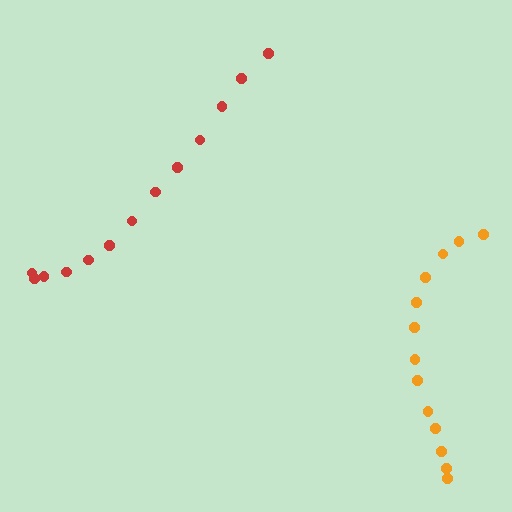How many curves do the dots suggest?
There are 2 distinct paths.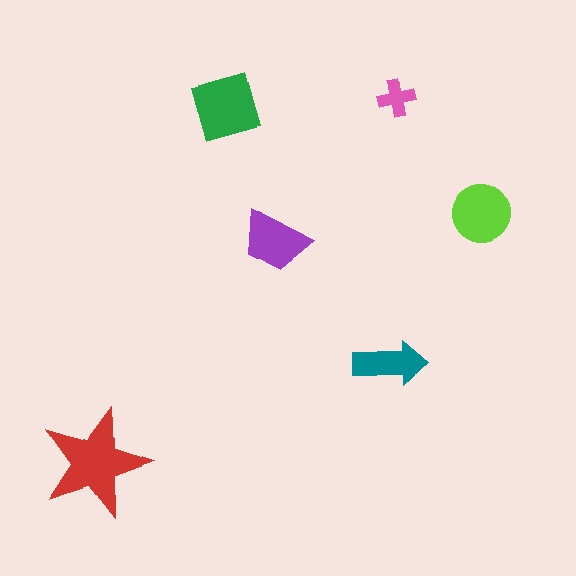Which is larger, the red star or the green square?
The red star.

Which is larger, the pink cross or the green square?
The green square.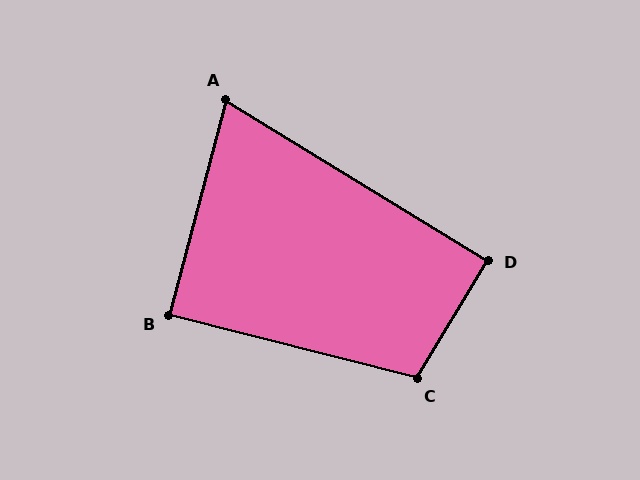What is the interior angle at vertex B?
Approximately 90 degrees (approximately right).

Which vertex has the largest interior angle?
C, at approximately 107 degrees.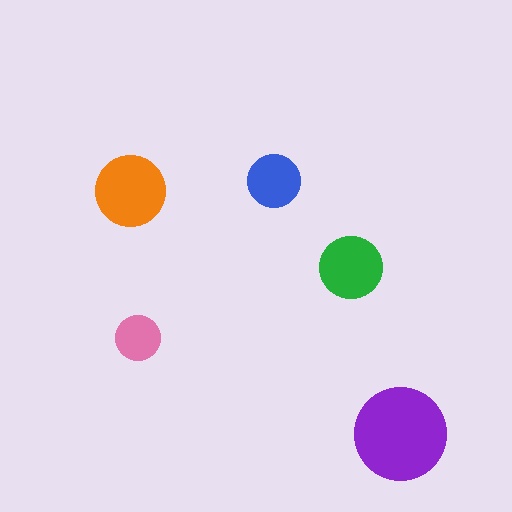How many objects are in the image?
There are 5 objects in the image.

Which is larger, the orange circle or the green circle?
The orange one.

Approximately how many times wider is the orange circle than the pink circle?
About 1.5 times wider.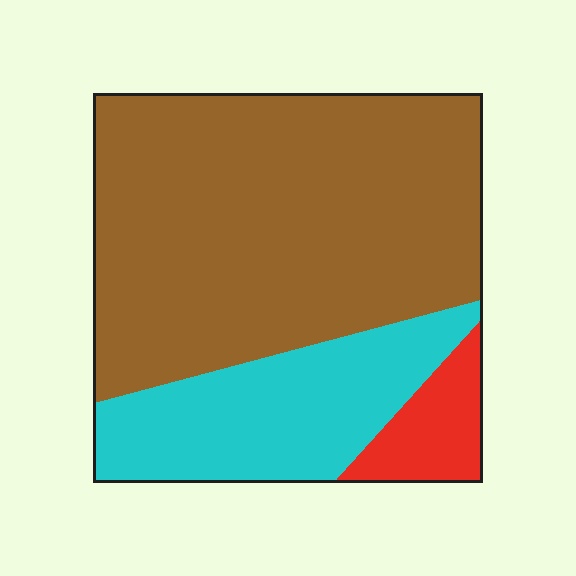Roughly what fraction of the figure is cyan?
Cyan takes up between a sixth and a third of the figure.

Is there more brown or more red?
Brown.